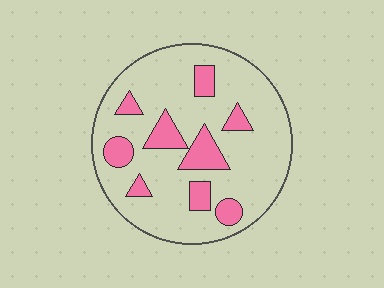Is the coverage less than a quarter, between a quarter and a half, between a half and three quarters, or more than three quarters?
Less than a quarter.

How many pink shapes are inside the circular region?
9.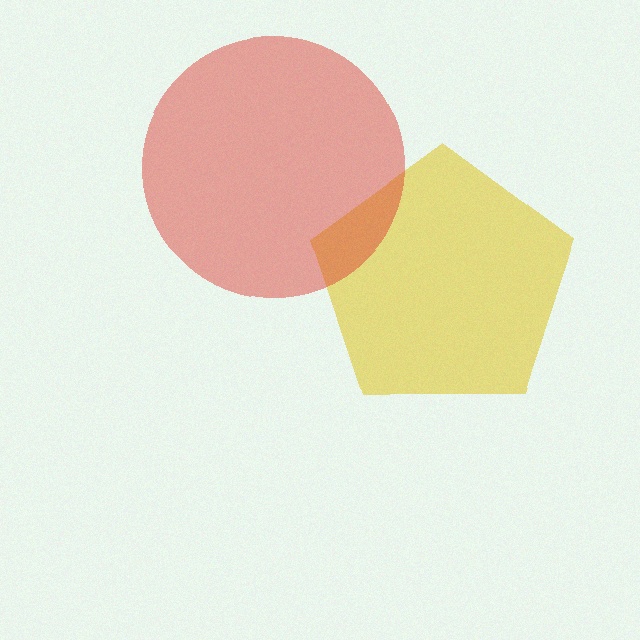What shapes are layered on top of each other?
The layered shapes are: a yellow pentagon, a red circle.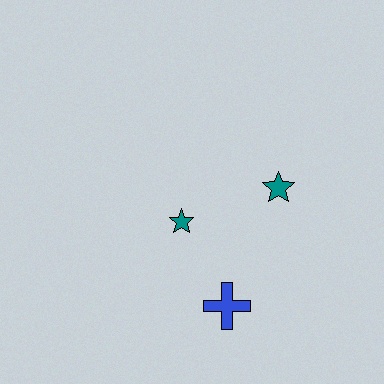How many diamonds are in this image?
There are no diamonds.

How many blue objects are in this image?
There is 1 blue object.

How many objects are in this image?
There are 3 objects.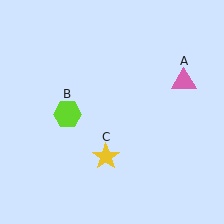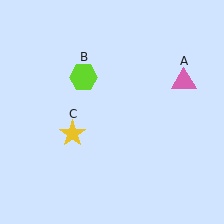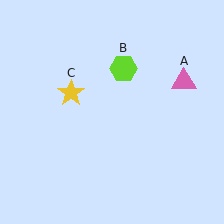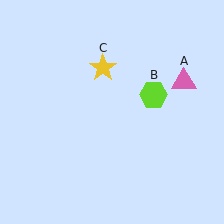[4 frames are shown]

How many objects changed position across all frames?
2 objects changed position: lime hexagon (object B), yellow star (object C).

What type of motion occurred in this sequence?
The lime hexagon (object B), yellow star (object C) rotated clockwise around the center of the scene.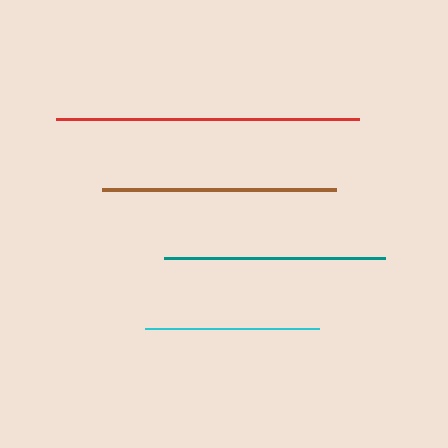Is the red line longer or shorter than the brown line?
The red line is longer than the brown line.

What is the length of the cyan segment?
The cyan segment is approximately 173 pixels long.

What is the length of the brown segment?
The brown segment is approximately 235 pixels long.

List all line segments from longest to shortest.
From longest to shortest: red, brown, teal, cyan.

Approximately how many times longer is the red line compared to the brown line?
The red line is approximately 1.3 times the length of the brown line.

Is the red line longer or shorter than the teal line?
The red line is longer than the teal line.